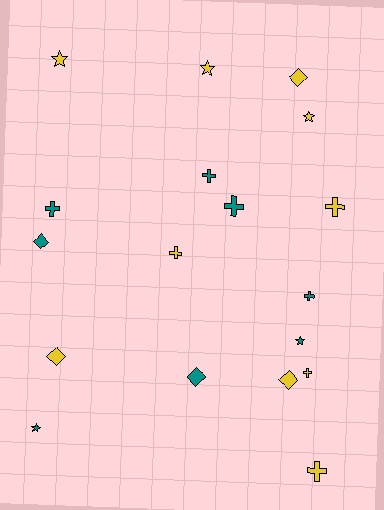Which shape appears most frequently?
Cross, with 8 objects.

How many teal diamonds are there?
There are 2 teal diamonds.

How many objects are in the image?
There are 18 objects.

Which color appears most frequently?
Yellow, with 10 objects.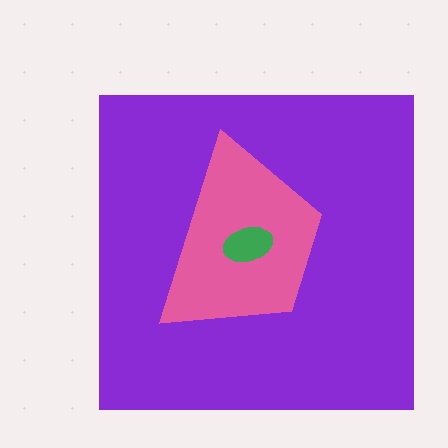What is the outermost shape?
The purple square.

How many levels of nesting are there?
3.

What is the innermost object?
The green ellipse.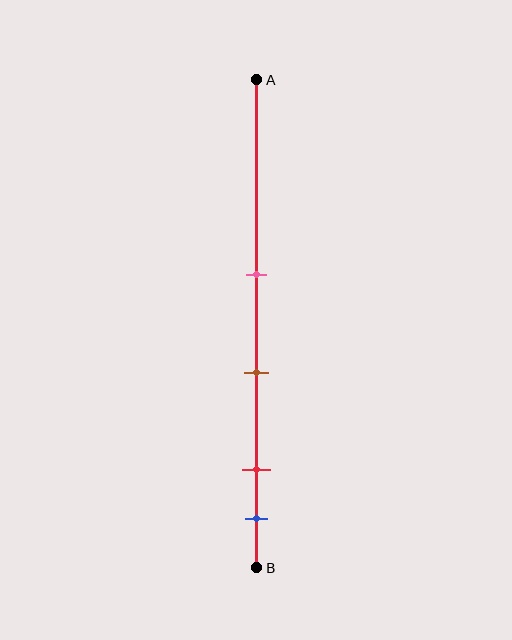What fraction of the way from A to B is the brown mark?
The brown mark is approximately 60% (0.6) of the way from A to B.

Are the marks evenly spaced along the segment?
No, the marks are not evenly spaced.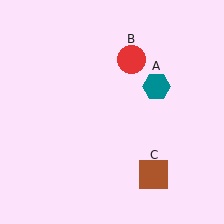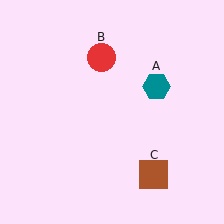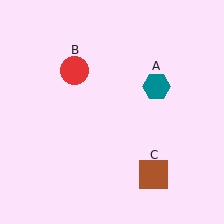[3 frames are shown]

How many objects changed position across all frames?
1 object changed position: red circle (object B).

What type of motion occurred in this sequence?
The red circle (object B) rotated counterclockwise around the center of the scene.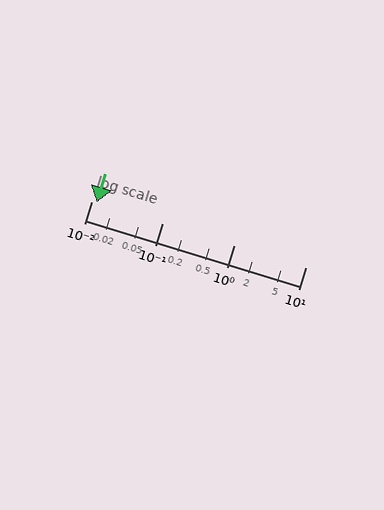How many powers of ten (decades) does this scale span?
The scale spans 3 decades, from 0.01 to 10.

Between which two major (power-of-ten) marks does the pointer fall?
The pointer is between 0.01 and 0.1.